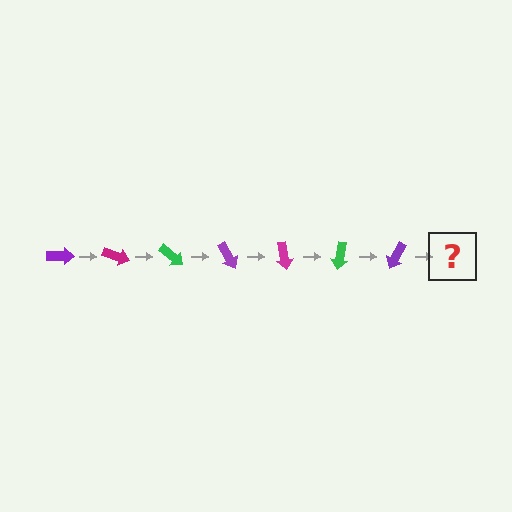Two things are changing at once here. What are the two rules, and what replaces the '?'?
The two rules are that it rotates 20 degrees each step and the color cycles through purple, magenta, and green. The '?' should be a magenta arrow, rotated 140 degrees from the start.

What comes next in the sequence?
The next element should be a magenta arrow, rotated 140 degrees from the start.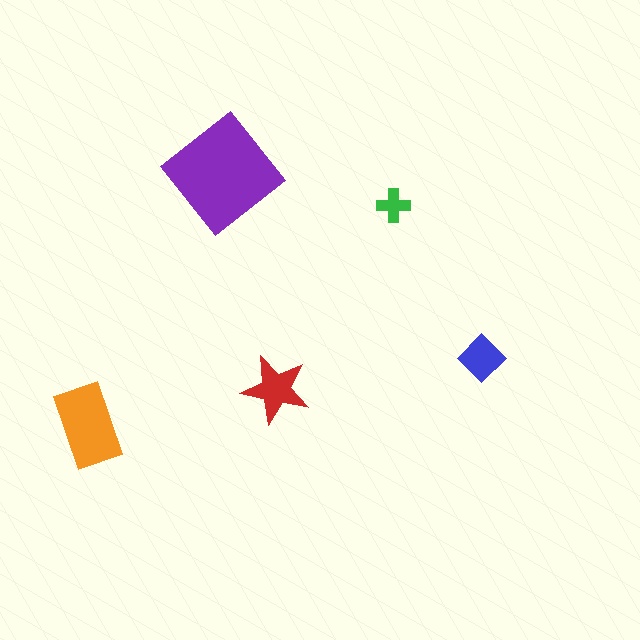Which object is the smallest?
The green cross.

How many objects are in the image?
There are 5 objects in the image.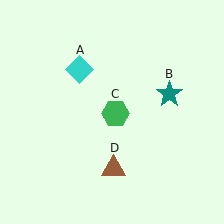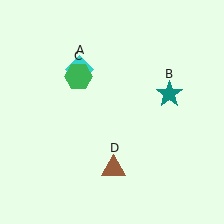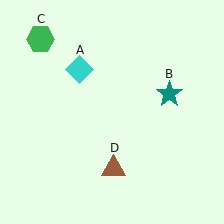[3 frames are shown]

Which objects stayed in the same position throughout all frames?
Cyan diamond (object A) and teal star (object B) and brown triangle (object D) remained stationary.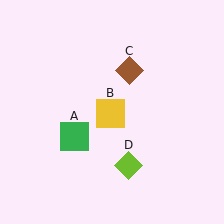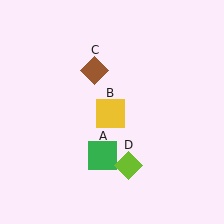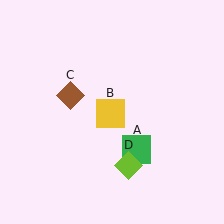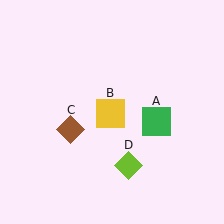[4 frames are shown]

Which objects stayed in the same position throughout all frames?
Yellow square (object B) and lime diamond (object D) remained stationary.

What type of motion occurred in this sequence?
The green square (object A), brown diamond (object C) rotated counterclockwise around the center of the scene.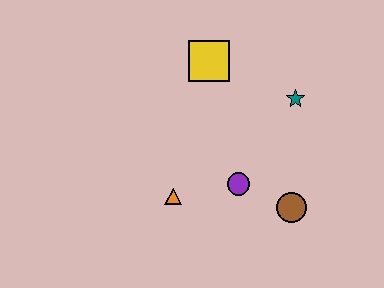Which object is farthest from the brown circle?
The yellow square is farthest from the brown circle.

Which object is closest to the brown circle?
The purple circle is closest to the brown circle.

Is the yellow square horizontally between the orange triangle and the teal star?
Yes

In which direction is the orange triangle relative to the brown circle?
The orange triangle is to the left of the brown circle.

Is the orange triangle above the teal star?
No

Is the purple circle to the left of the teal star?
Yes